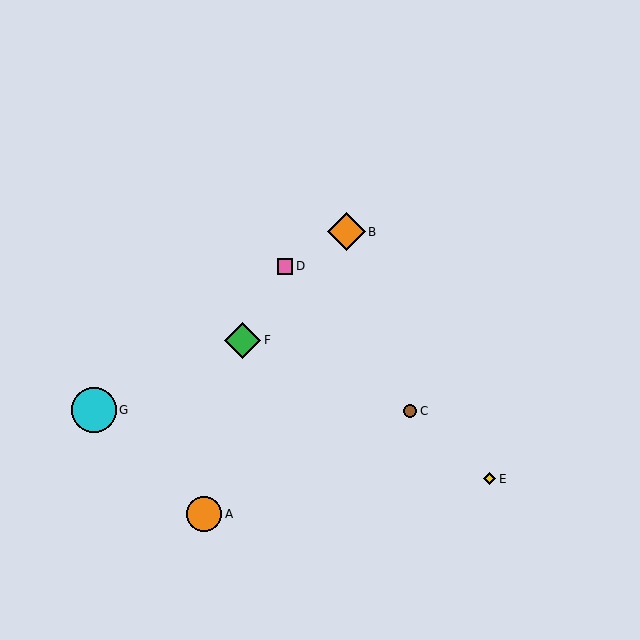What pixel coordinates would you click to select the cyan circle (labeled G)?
Click at (94, 410) to select the cyan circle G.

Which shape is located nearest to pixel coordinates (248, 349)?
The green diamond (labeled F) at (243, 340) is nearest to that location.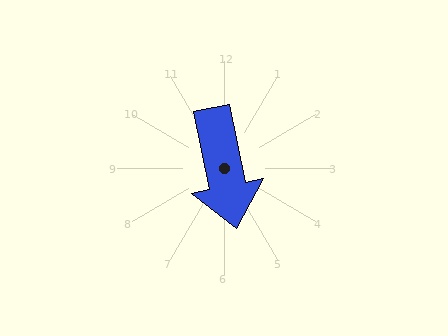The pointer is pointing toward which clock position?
Roughly 6 o'clock.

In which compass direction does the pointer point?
South.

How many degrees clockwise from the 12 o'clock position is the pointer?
Approximately 168 degrees.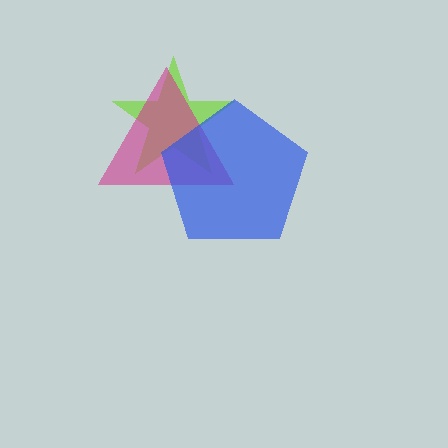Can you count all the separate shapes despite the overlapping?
Yes, there are 3 separate shapes.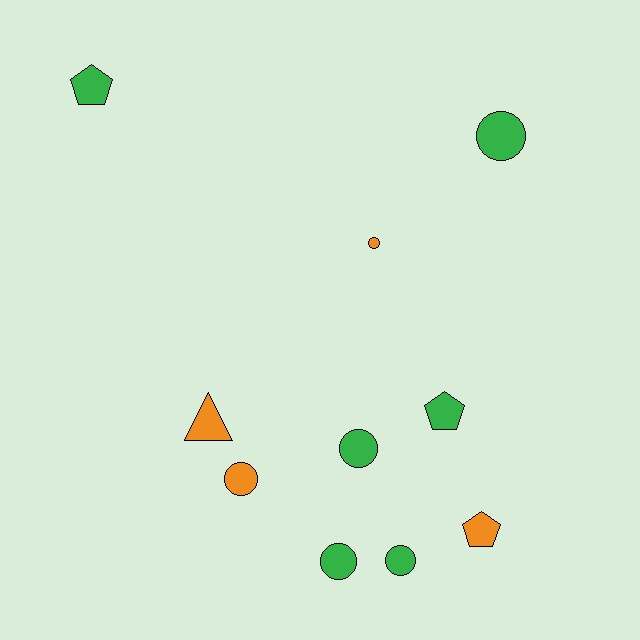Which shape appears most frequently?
Circle, with 6 objects.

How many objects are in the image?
There are 10 objects.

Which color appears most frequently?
Green, with 6 objects.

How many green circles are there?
There are 4 green circles.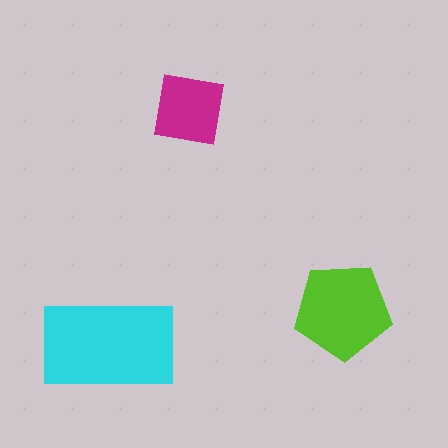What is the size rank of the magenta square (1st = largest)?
3rd.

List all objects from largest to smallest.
The cyan rectangle, the lime pentagon, the magenta square.